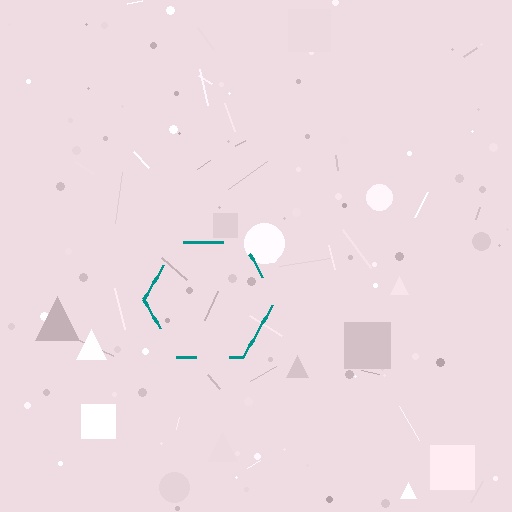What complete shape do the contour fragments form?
The contour fragments form a hexagon.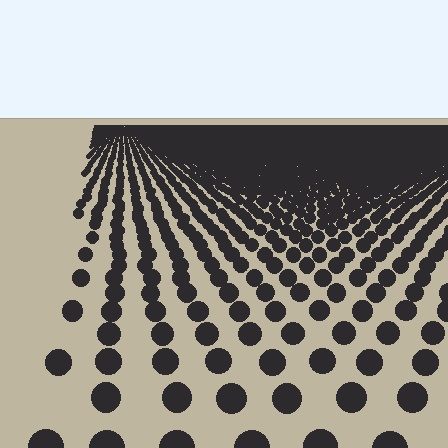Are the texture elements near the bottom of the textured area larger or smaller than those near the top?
Larger. Near the bottom, elements are closer to the viewer and appear at a bigger on-screen size.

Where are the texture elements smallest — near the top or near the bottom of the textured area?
Near the top.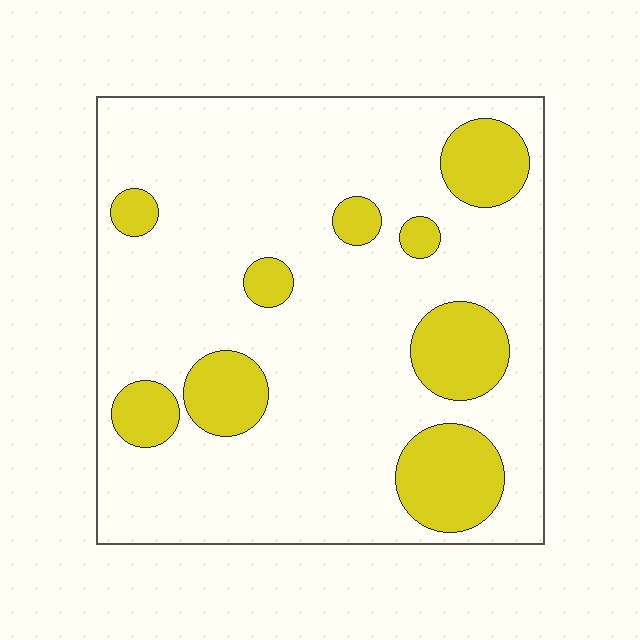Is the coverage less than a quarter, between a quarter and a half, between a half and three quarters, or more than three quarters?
Less than a quarter.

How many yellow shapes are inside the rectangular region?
9.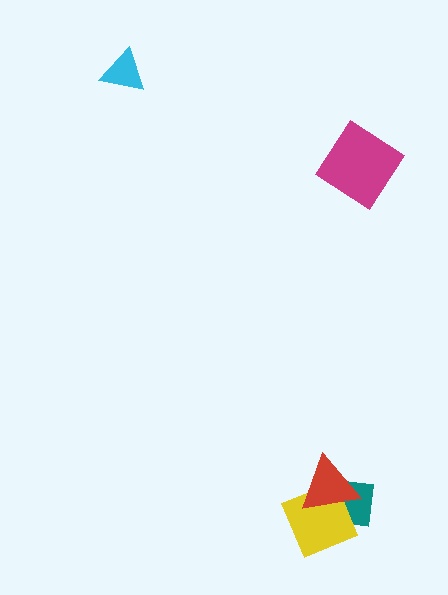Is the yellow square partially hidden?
Yes, it is partially covered by another shape.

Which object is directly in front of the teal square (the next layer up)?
The yellow square is directly in front of the teal square.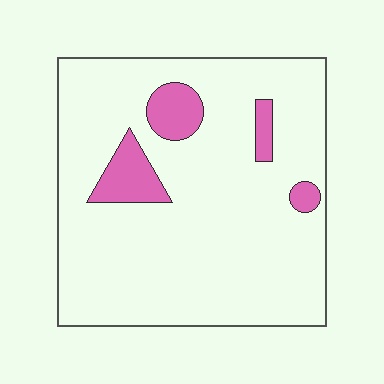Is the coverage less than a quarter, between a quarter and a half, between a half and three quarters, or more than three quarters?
Less than a quarter.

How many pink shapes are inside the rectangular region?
4.